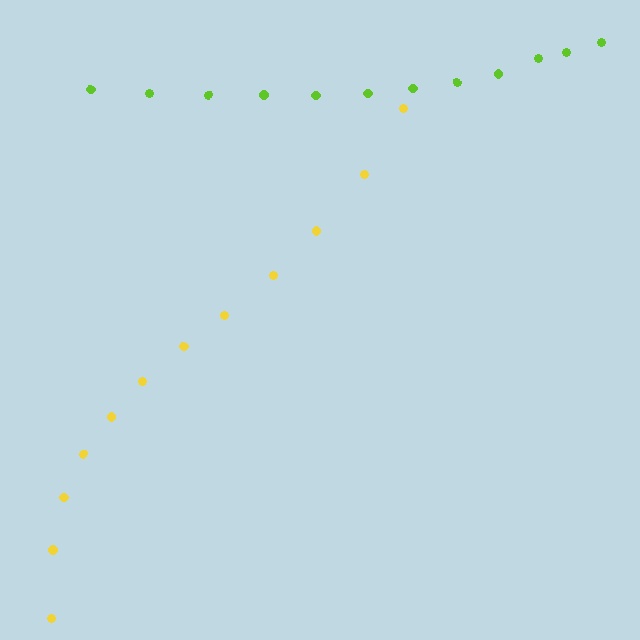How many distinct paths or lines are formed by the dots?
There are 2 distinct paths.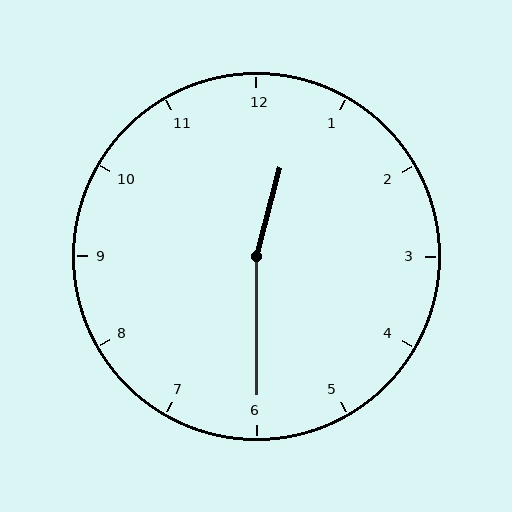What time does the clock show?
12:30.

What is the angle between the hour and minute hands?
Approximately 165 degrees.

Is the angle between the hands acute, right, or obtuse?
It is obtuse.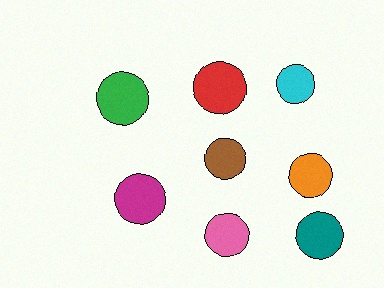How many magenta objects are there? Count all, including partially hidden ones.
There is 1 magenta object.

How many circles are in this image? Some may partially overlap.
There are 8 circles.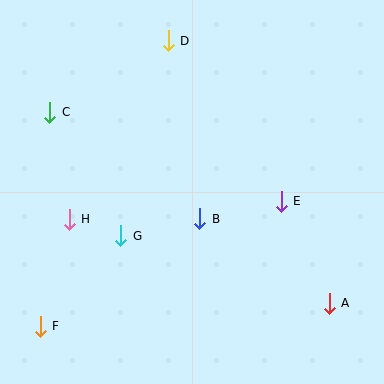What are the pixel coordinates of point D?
Point D is at (168, 41).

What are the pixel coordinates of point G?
Point G is at (121, 236).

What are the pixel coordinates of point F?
Point F is at (40, 326).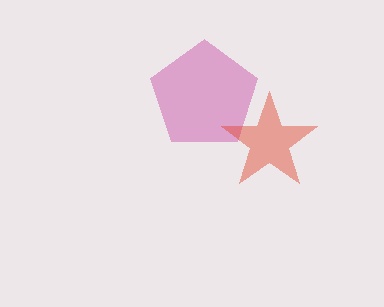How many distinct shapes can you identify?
There are 2 distinct shapes: a magenta pentagon, a red star.